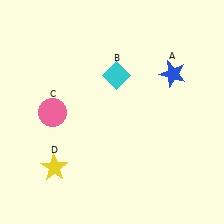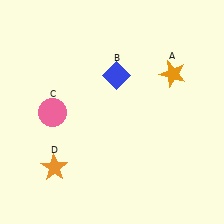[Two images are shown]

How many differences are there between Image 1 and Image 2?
There are 3 differences between the two images.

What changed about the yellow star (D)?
In Image 1, D is yellow. In Image 2, it changed to orange.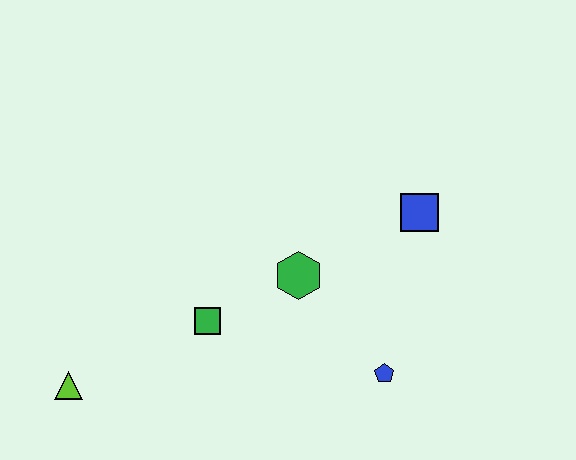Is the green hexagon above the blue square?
No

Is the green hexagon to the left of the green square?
No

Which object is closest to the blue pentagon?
The green hexagon is closest to the blue pentagon.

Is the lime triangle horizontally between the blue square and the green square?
No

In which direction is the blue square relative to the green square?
The blue square is to the right of the green square.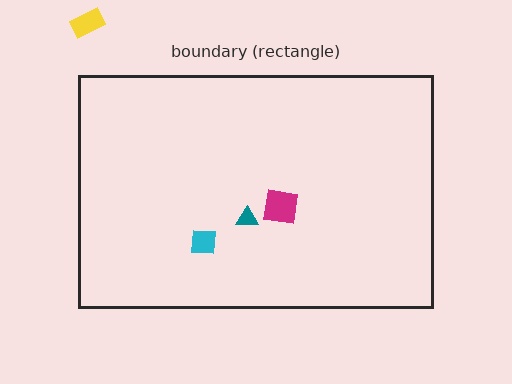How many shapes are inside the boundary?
3 inside, 1 outside.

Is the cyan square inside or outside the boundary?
Inside.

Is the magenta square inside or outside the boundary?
Inside.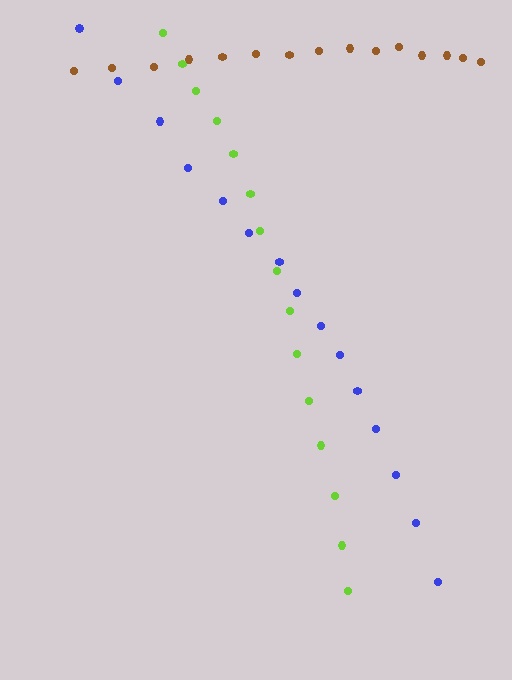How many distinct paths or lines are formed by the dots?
There are 3 distinct paths.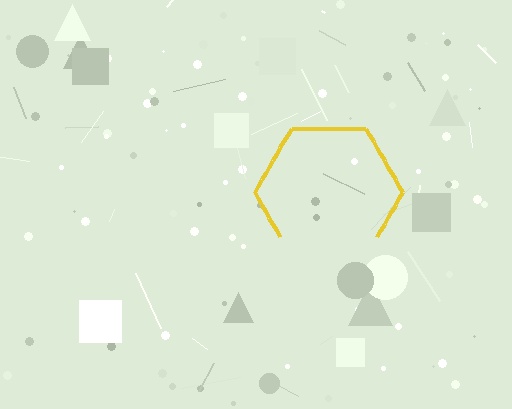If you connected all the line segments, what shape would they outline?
They would outline a hexagon.